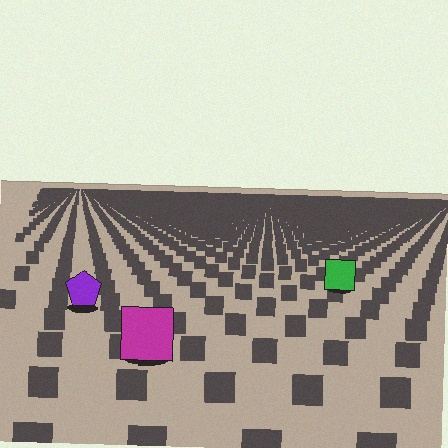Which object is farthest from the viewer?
The green square is farthest from the viewer. It appears smaller and the ground texture around it is denser.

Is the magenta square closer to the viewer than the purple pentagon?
Yes. The magenta square is closer — you can tell from the texture gradient: the ground texture is coarser near it.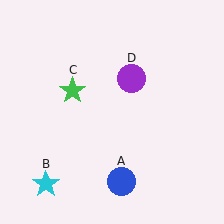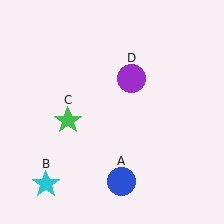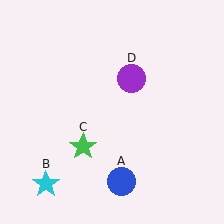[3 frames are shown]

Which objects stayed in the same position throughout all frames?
Blue circle (object A) and cyan star (object B) and purple circle (object D) remained stationary.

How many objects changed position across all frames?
1 object changed position: green star (object C).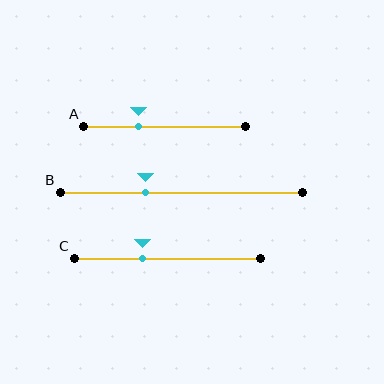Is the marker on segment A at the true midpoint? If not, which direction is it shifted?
No, the marker on segment A is shifted to the left by about 16% of the segment length.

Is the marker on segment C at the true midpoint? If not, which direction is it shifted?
No, the marker on segment C is shifted to the left by about 14% of the segment length.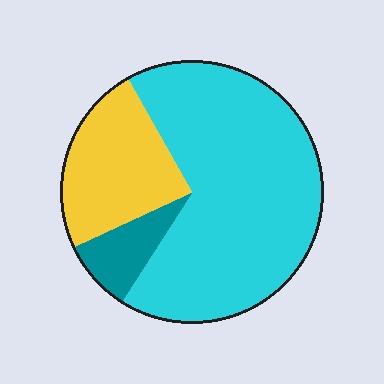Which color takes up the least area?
Teal, at roughly 10%.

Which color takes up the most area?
Cyan, at roughly 65%.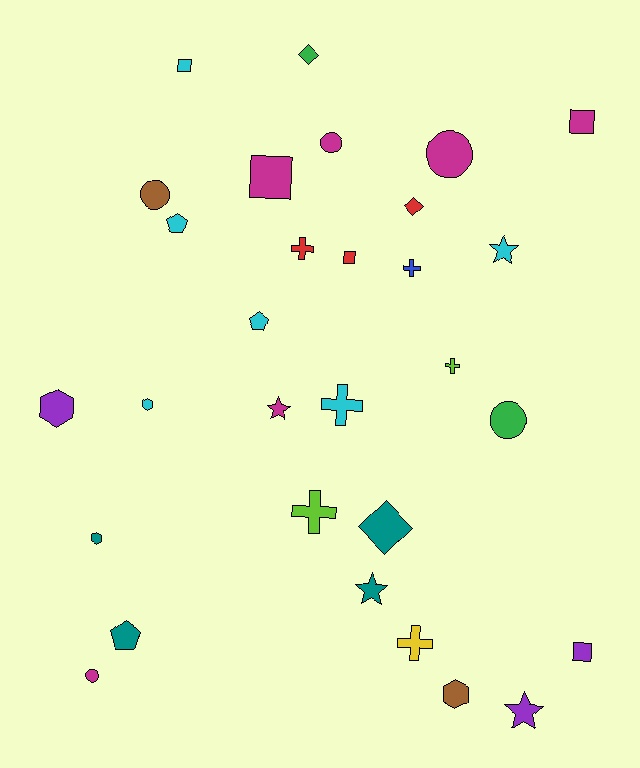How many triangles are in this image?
There are no triangles.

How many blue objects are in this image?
There is 1 blue object.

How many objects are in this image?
There are 30 objects.